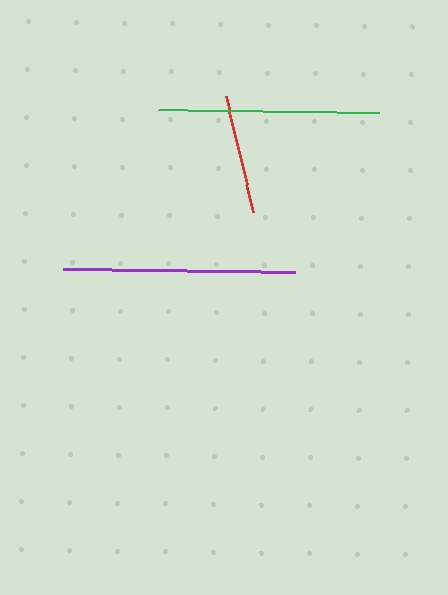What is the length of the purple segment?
The purple segment is approximately 232 pixels long.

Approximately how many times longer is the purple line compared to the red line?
The purple line is approximately 1.9 times the length of the red line.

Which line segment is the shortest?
The red line is the shortest at approximately 120 pixels.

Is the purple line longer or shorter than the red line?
The purple line is longer than the red line.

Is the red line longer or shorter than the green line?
The green line is longer than the red line.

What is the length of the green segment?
The green segment is approximately 221 pixels long.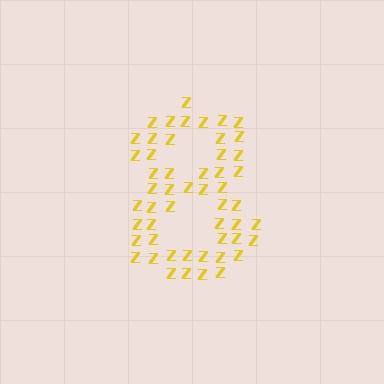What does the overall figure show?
The overall figure shows the digit 8.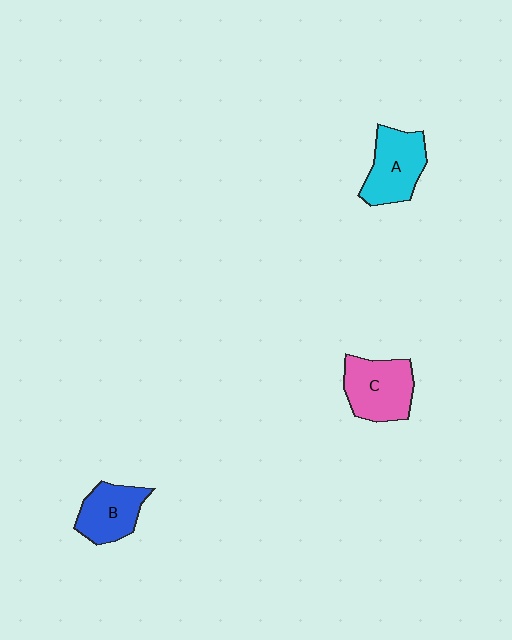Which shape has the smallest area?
Shape B (blue).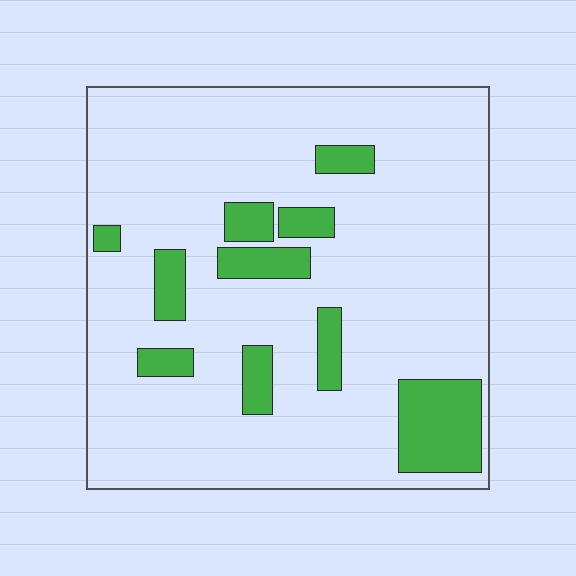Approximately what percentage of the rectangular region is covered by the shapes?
Approximately 15%.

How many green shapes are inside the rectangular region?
10.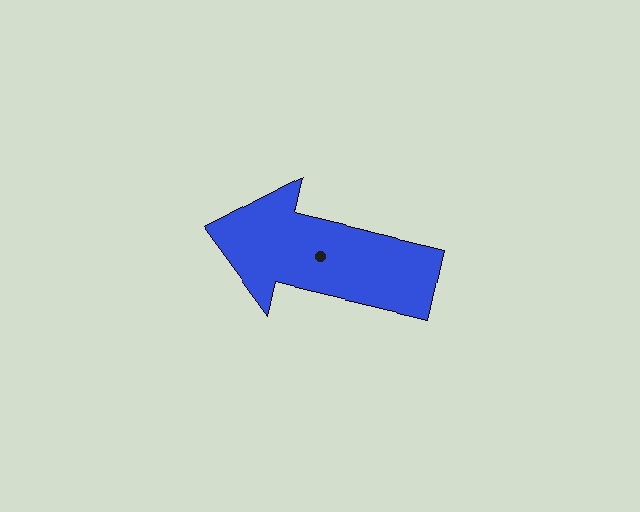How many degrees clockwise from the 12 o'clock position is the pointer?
Approximately 283 degrees.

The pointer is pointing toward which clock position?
Roughly 9 o'clock.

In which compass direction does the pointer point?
West.